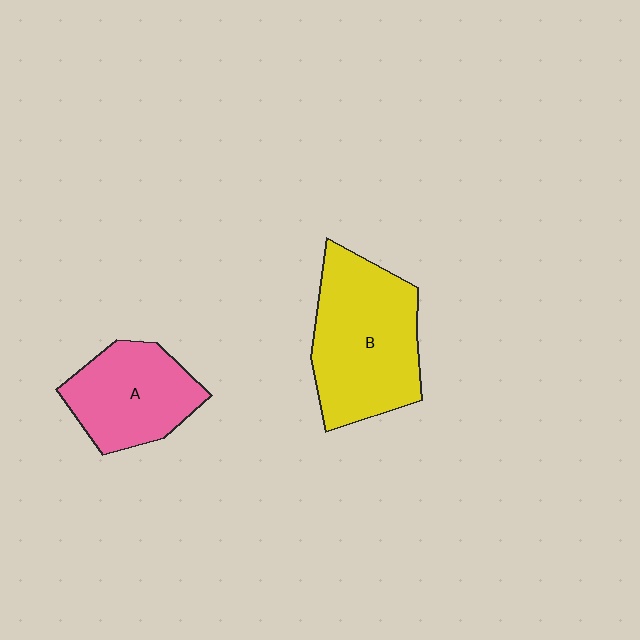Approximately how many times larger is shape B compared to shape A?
Approximately 1.4 times.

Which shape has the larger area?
Shape B (yellow).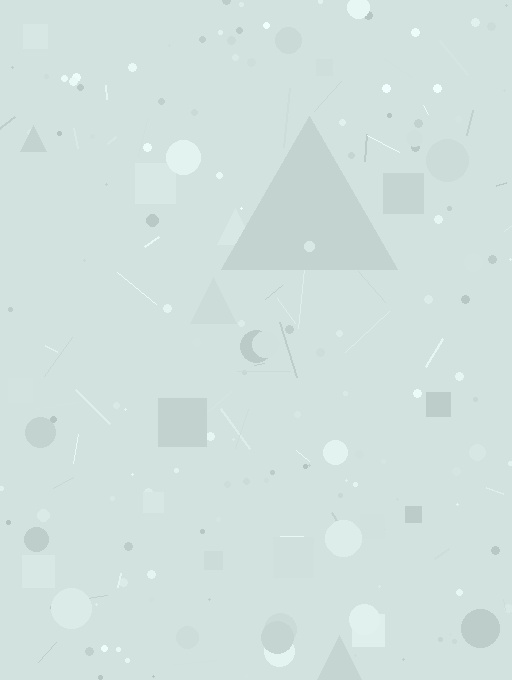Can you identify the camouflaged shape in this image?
The camouflaged shape is a triangle.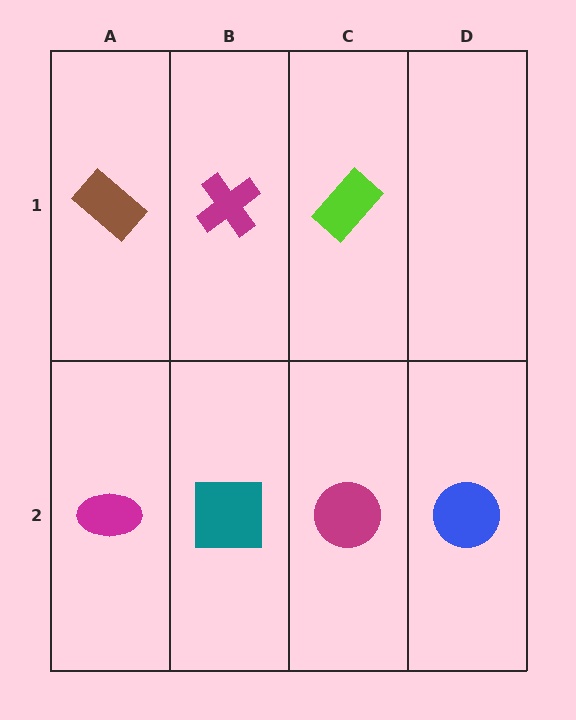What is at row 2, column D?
A blue circle.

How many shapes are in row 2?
4 shapes.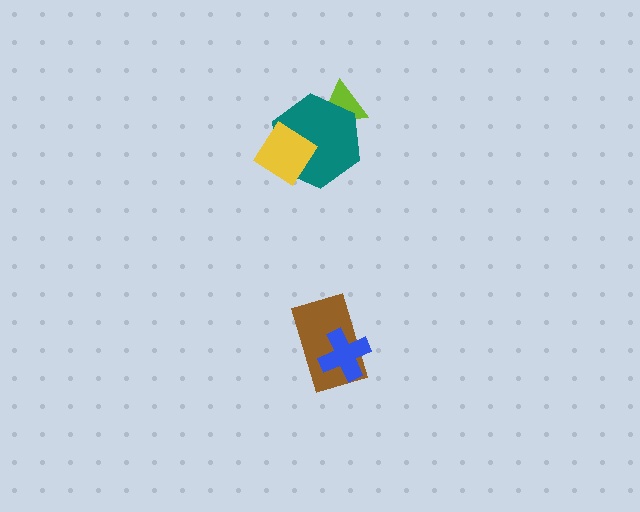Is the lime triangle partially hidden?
Yes, it is partially covered by another shape.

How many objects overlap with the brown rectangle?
1 object overlaps with the brown rectangle.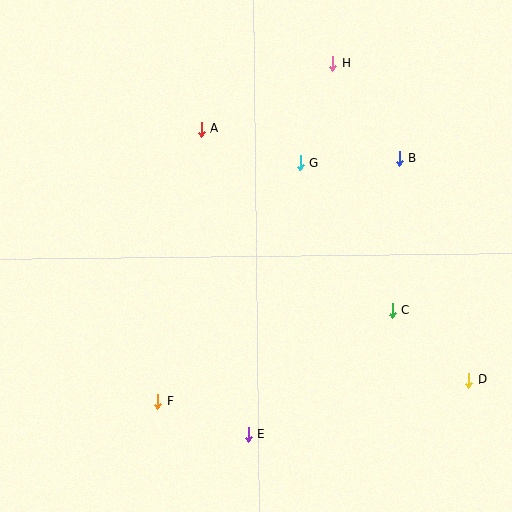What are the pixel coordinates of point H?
Point H is at (333, 63).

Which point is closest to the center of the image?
Point G at (300, 163) is closest to the center.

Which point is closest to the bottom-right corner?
Point D is closest to the bottom-right corner.